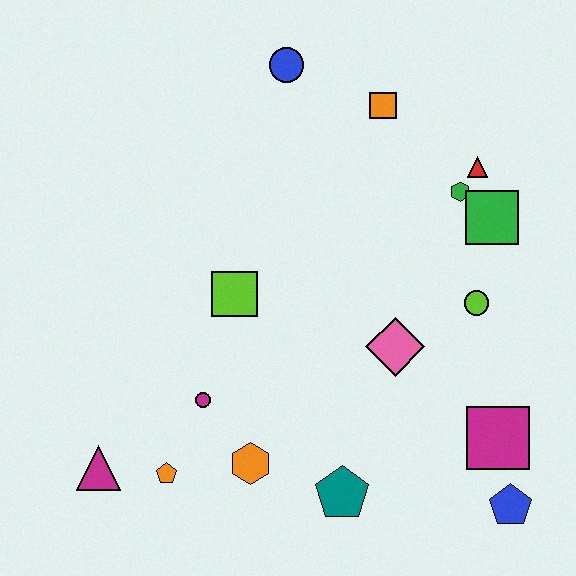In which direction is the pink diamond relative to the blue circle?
The pink diamond is below the blue circle.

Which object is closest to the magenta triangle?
The orange pentagon is closest to the magenta triangle.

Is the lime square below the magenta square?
No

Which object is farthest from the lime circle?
The magenta triangle is farthest from the lime circle.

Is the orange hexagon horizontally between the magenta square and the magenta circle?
Yes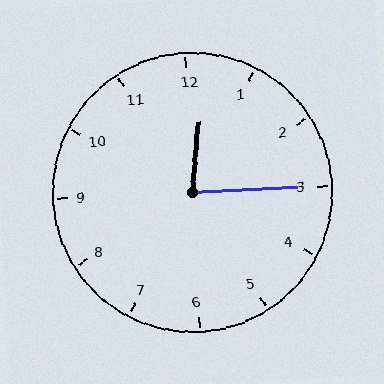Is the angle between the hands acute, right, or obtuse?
It is acute.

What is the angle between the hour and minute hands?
Approximately 82 degrees.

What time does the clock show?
12:15.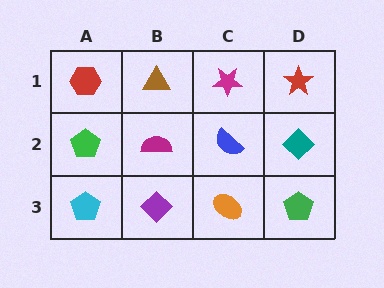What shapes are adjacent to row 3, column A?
A green pentagon (row 2, column A), a purple diamond (row 3, column B).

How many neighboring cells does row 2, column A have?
3.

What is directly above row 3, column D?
A teal diamond.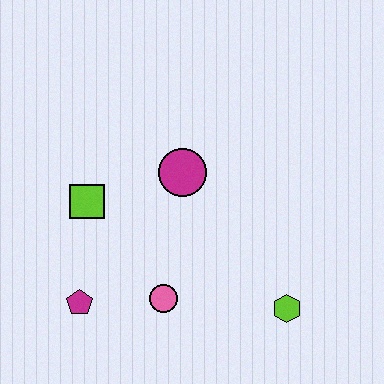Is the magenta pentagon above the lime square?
No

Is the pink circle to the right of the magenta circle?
No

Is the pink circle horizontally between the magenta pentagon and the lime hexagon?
Yes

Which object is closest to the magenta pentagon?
The pink circle is closest to the magenta pentagon.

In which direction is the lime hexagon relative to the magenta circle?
The lime hexagon is below the magenta circle.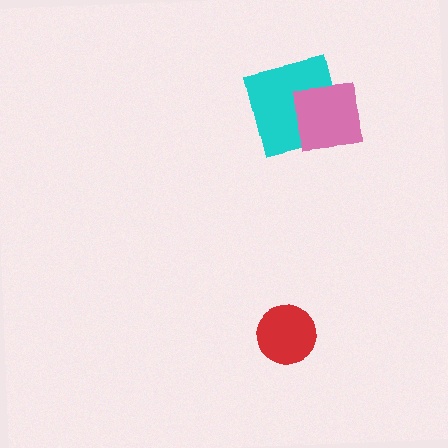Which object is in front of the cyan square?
The pink square is in front of the cyan square.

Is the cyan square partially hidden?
Yes, it is partially covered by another shape.